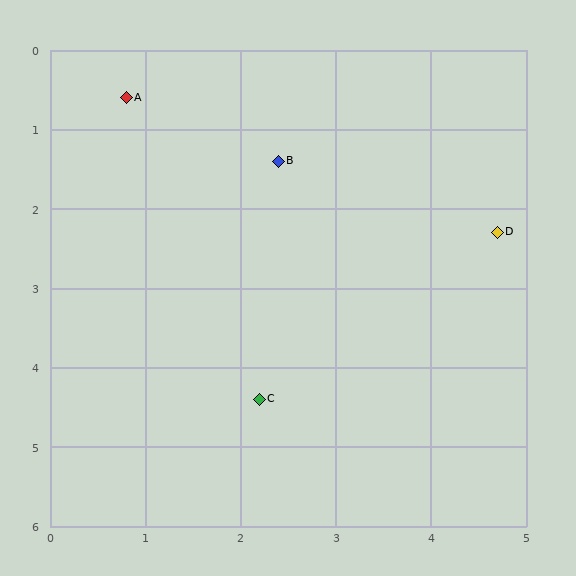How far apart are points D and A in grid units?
Points D and A are about 4.3 grid units apart.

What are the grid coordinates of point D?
Point D is at approximately (4.7, 2.3).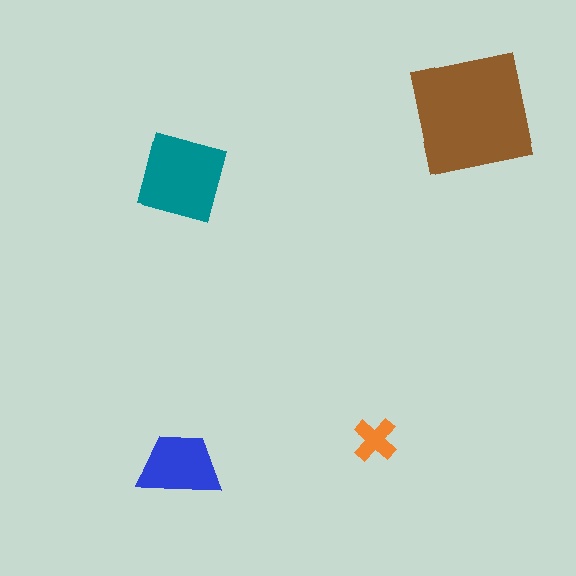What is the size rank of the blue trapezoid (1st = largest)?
3rd.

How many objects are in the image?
There are 4 objects in the image.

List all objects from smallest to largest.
The orange cross, the blue trapezoid, the teal square, the brown square.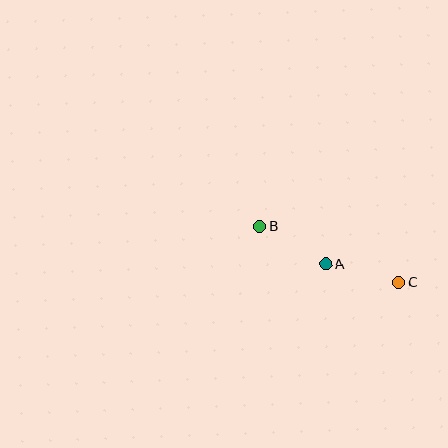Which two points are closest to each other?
Points A and C are closest to each other.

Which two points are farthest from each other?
Points B and C are farthest from each other.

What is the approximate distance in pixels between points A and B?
The distance between A and B is approximately 76 pixels.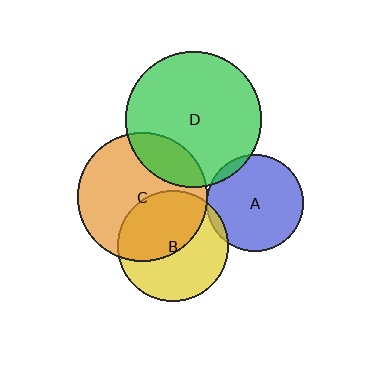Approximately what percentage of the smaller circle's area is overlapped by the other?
Approximately 5%.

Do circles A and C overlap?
Yes.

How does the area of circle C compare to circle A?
Approximately 1.8 times.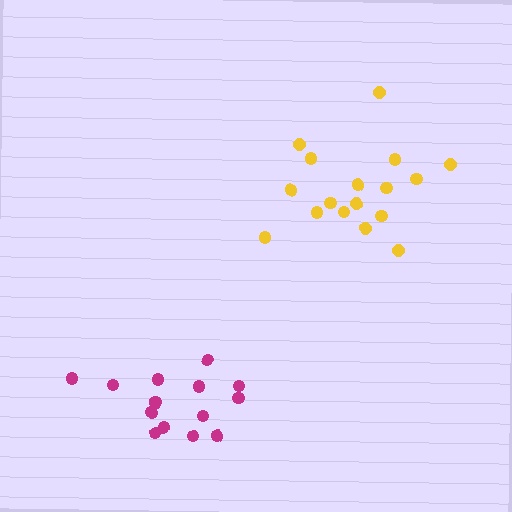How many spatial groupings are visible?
There are 2 spatial groupings.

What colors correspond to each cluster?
The clusters are colored: magenta, yellow.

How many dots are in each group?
Group 1: 15 dots, Group 2: 17 dots (32 total).